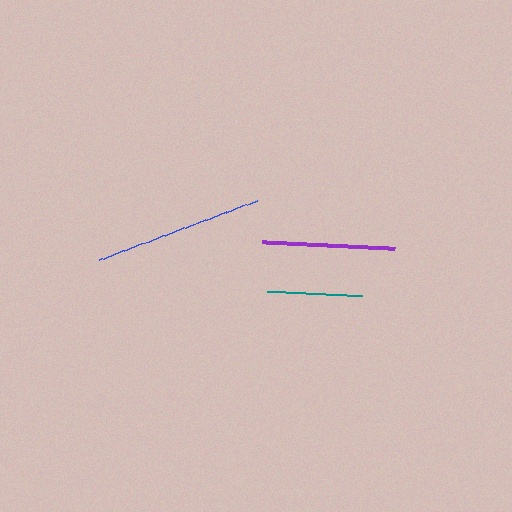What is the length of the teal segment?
The teal segment is approximately 95 pixels long.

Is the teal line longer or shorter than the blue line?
The blue line is longer than the teal line.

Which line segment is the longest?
The blue line is the longest at approximately 169 pixels.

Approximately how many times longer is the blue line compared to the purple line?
The blue line is approximately 1.3 times the length of the purple line.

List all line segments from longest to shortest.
From longest to shortest: blue, purple, teal.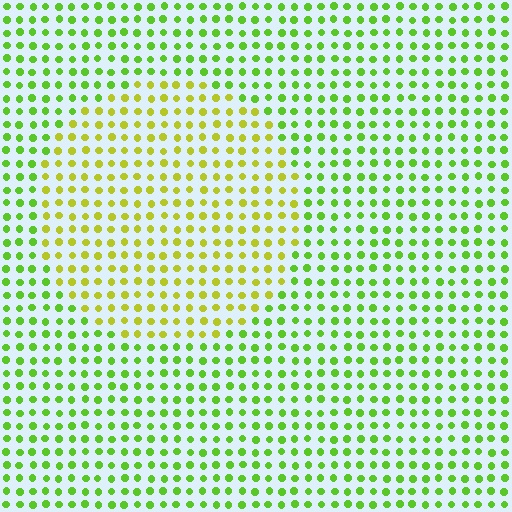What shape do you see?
I see a circle.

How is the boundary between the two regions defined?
The boundary is defined purely by a slight shift in hue (about 34 degrees). Spacing, size, and orientation are identical on both sides.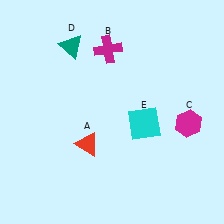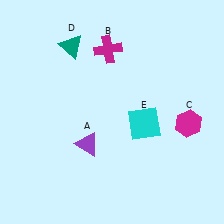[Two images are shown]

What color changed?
The triangle (A) changed from red in Image 1 to purple in Image 2.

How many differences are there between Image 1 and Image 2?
There is 1 difference between the two images.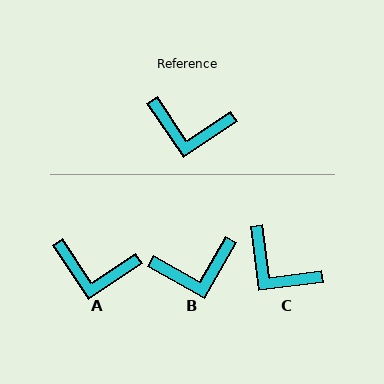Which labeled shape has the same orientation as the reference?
A.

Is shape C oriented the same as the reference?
No, it is off by about 26 degrees.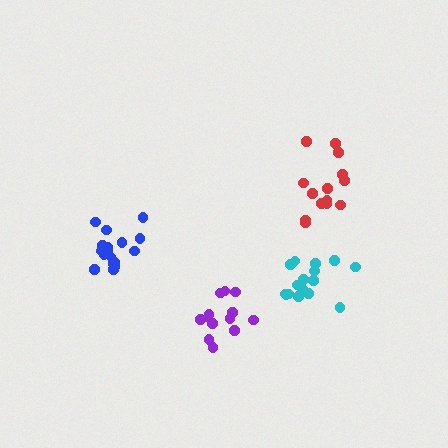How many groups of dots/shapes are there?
There are 4 groups.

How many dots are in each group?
Group 1: 13 dots, Group 2: 14 dots, Group 3: 17 dots, Group 4: 17 dots (61 total).